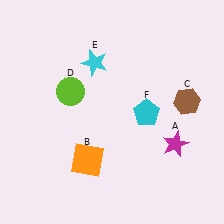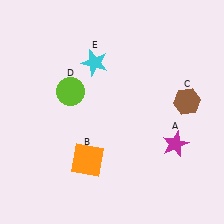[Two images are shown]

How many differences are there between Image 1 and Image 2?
There is 1 difference between the two images.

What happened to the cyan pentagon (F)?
The cyan pentagon (F) was removed in Image 2. It was in the bottom-right area of Image 1.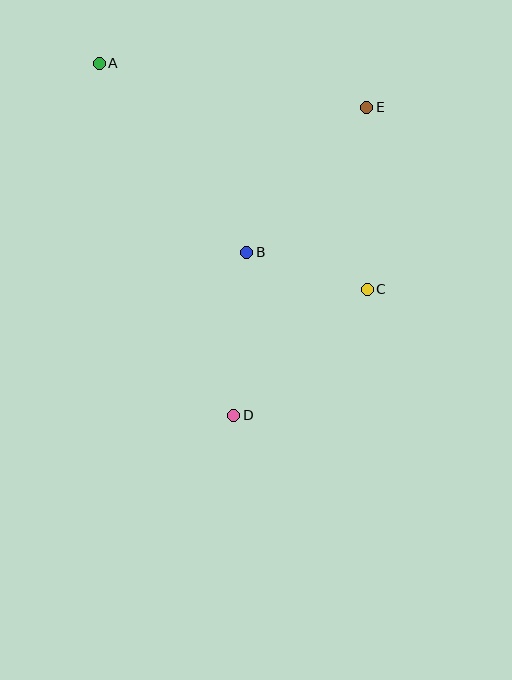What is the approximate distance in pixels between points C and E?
The distance between C and E is approximately 182 pixels.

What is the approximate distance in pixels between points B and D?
The distance between B and D is approximately 163 pixels.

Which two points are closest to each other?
Points B and C are closest to each other.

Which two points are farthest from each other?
Points A and D are farthest from each other.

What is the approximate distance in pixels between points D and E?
The distance between D and E is approximately 336 pixels.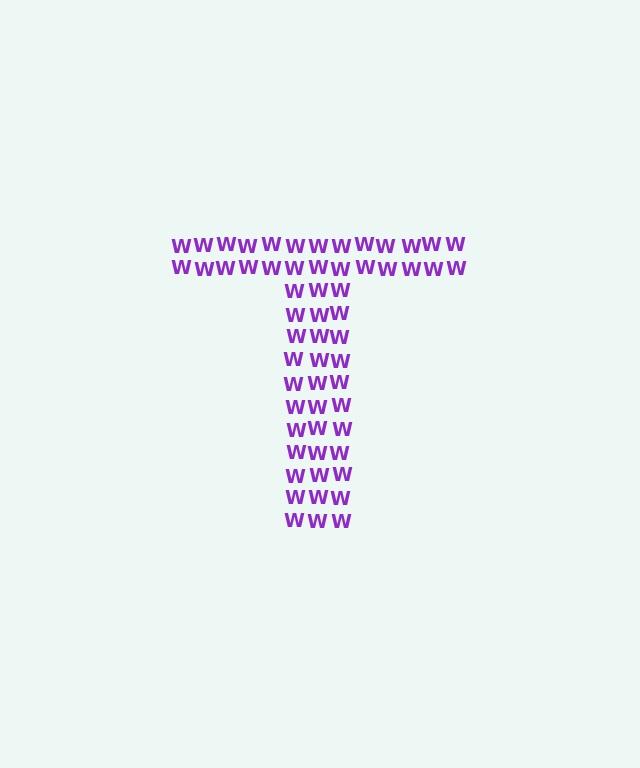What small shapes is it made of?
It is made of small letter W's.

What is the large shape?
The large shape is the letter T.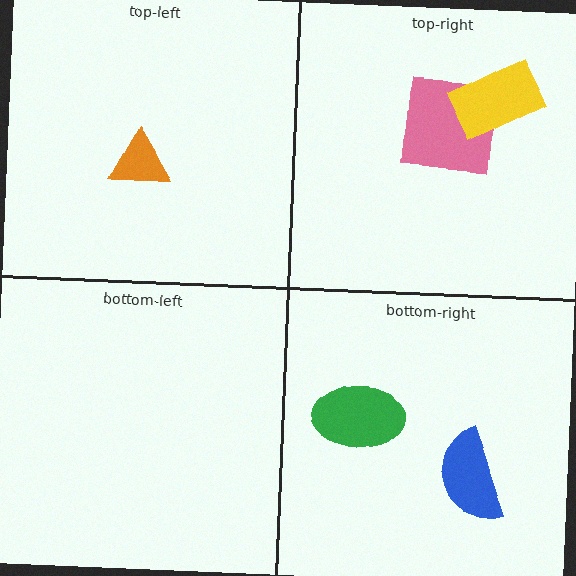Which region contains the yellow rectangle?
The top-right region.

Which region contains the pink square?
The top-right region.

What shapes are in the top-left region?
The orange triangle.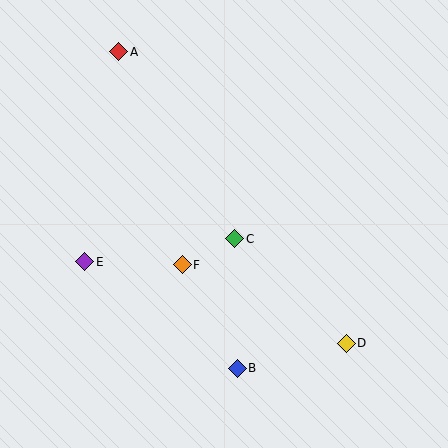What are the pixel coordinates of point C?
Point C is at (235, 239).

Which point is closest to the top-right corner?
Point C is closest to the top-right corner.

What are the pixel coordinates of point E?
Point E is at (85, 262).